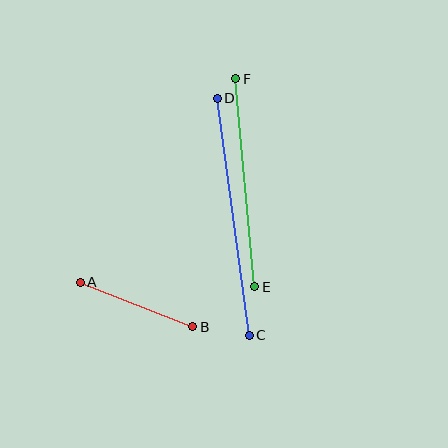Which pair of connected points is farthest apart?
Points C and D are farthest apart.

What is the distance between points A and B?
The distance is approximately 121 pixels.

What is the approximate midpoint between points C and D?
The midpoint is at approximately (233, 217) pixels.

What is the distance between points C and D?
The distance is approximately 239 pixels.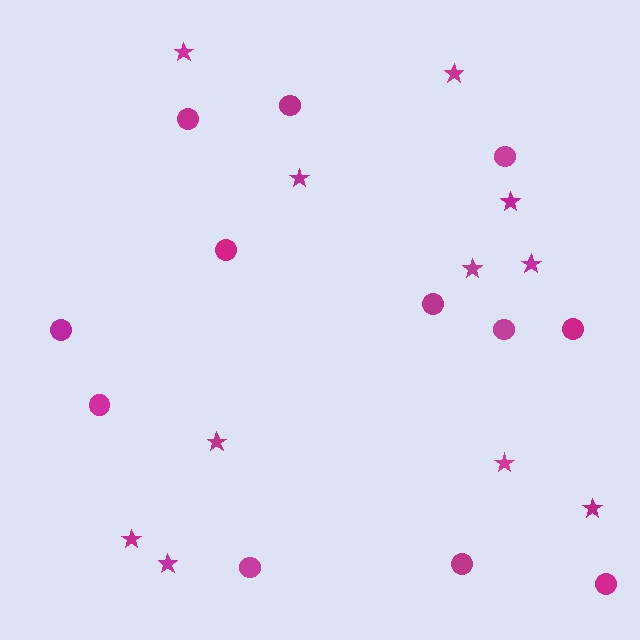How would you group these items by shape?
There are 2 groups: one group of circles (12) and one group of stars (11).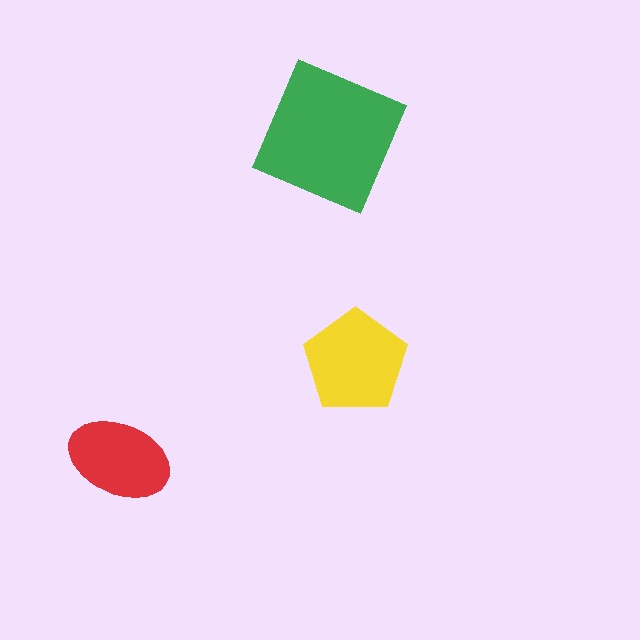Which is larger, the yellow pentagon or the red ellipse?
The yellow pentagon.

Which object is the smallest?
The red ellipse.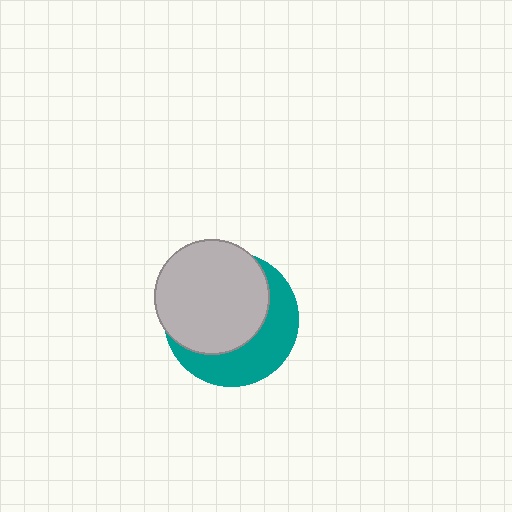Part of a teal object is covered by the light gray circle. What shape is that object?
It is a circle.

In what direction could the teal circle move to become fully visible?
The teal circle could move toward the lower-right. That would shift it out from behind the light gray circle entirely.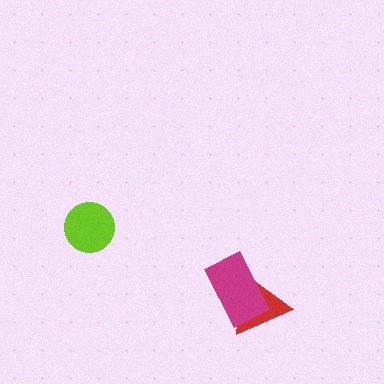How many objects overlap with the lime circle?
0 objects overlap with the lime circle.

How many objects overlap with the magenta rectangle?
1 object overlaps with the magenta rectangle.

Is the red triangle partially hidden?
Yes, it is partially covered by another shape.